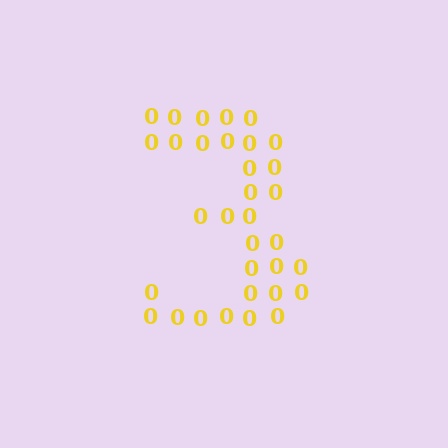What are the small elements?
The small elements are digit 0's.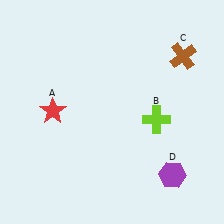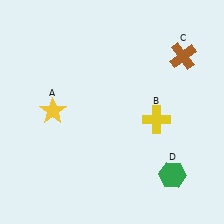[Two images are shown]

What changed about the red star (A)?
In Image 1, A is red. In Image 2, it changed to yellow.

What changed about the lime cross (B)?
In Image 1, B is lime. In Image 2, it changed to yellow.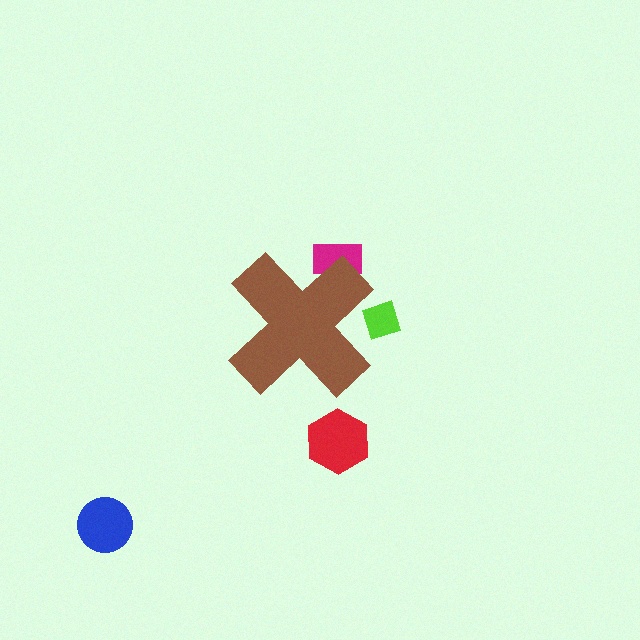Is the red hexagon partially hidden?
No, the red hexagon is fully visible.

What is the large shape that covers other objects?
A brown cross.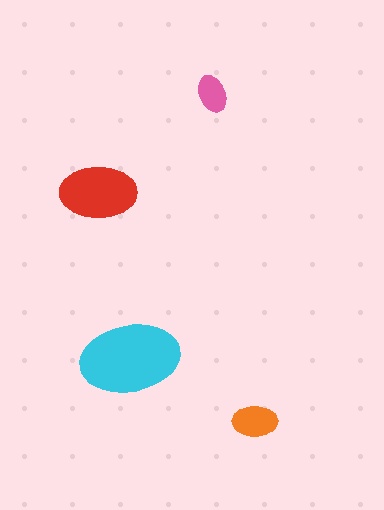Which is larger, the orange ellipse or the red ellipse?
The red one.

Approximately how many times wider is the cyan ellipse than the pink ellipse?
About 2.5 times wider.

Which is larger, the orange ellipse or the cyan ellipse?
The cyan one.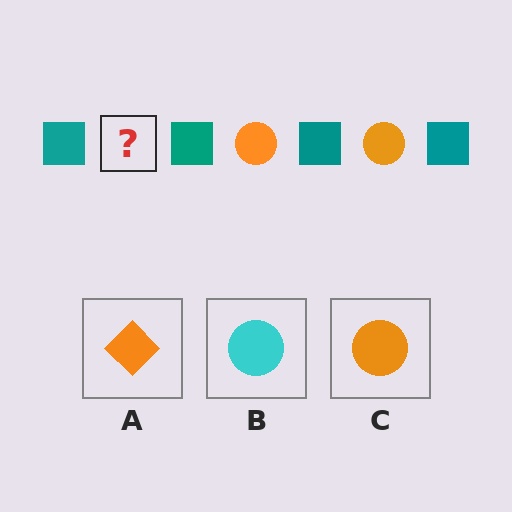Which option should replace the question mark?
Option C.